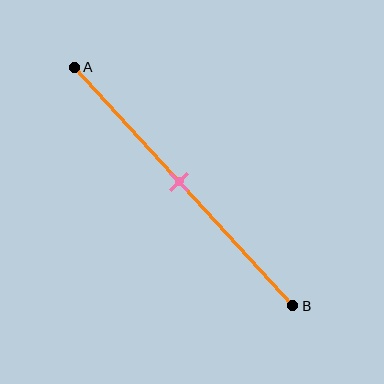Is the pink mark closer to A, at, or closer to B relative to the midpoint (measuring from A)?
The pink mark is approximately at the midpoint of segment AB.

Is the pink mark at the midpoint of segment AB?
Yes, the mark is approximately at the midpoint.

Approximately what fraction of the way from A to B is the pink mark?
The pink mark is approximately 50% of the way from A to B.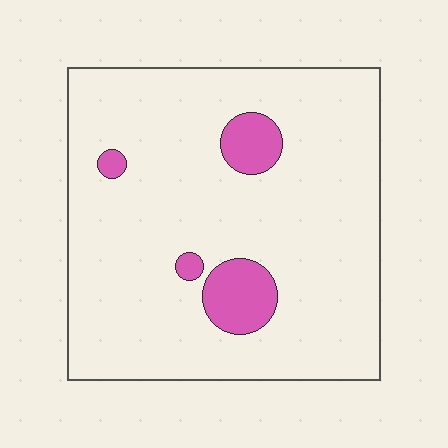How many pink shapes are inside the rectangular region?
4.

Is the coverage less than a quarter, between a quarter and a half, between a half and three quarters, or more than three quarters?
Less than a quarter.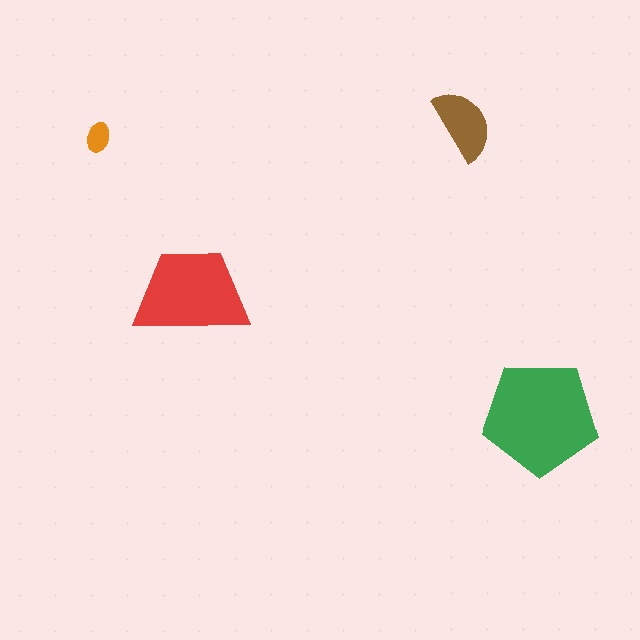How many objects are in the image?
There are 4 objects in the image.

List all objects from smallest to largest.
The orange ellipse, the brown semicircle, the red trapezoid, the green pentagon.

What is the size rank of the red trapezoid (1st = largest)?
2nd.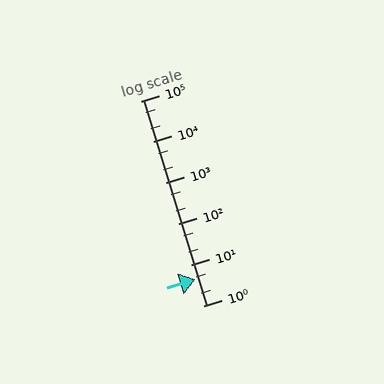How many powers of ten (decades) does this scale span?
The scale spans 5 decades, from 1 to 100000.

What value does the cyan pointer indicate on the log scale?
The pointer indicates approximately 4.3.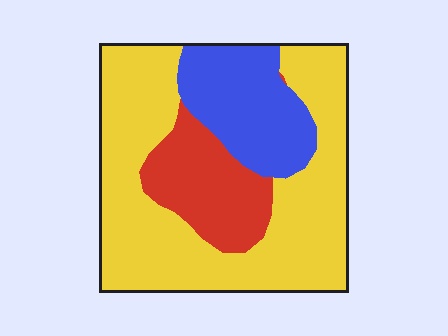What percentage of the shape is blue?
Blue covers about 20% of the shape.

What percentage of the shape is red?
Red takes up less than a quarter of the shape.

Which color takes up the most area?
Yellow, at roughly 60%.